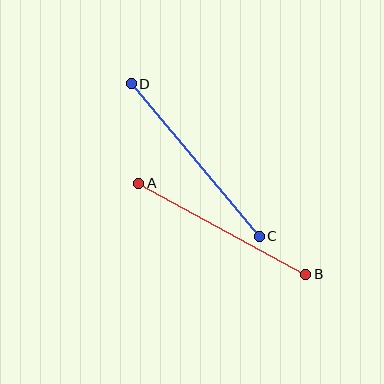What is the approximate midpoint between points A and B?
The midpoint is at approximately (222, 229) pixels.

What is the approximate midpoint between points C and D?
The midpoint is at approximately (195, 160) pixels.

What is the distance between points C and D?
The distance is approximately 199 pixels.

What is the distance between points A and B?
The distance is approximately 190 pixels.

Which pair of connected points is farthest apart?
Points C and D are farthest apart.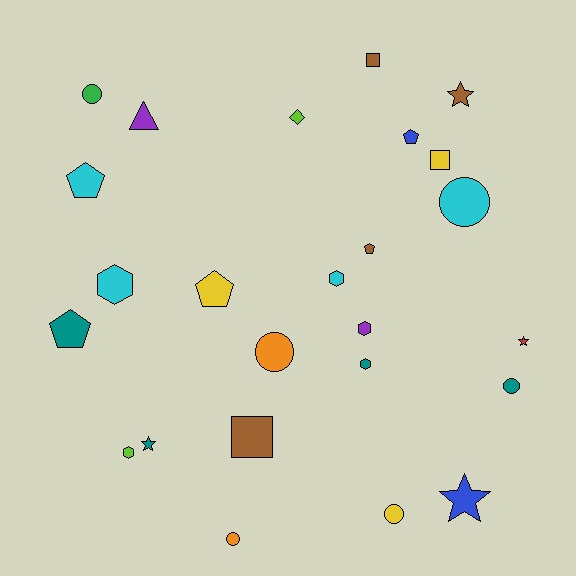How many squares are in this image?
There are 3 squares.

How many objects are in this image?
There are 25 objects.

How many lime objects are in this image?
There are 2 lime objects.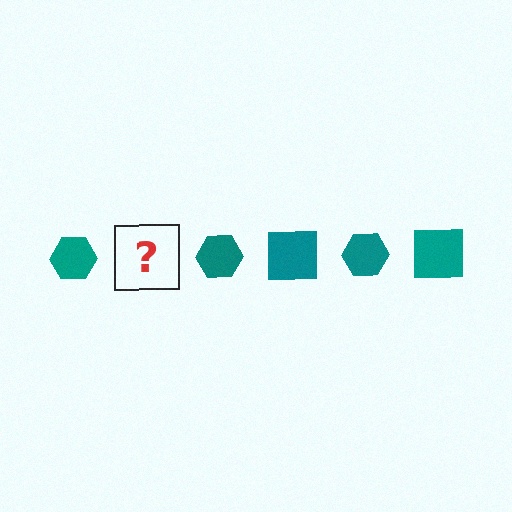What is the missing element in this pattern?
The missing element is a teal square.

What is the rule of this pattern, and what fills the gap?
The rule is that the pattern cycles through hexagon, square shapes in teal. The gap should be filled with a teal square.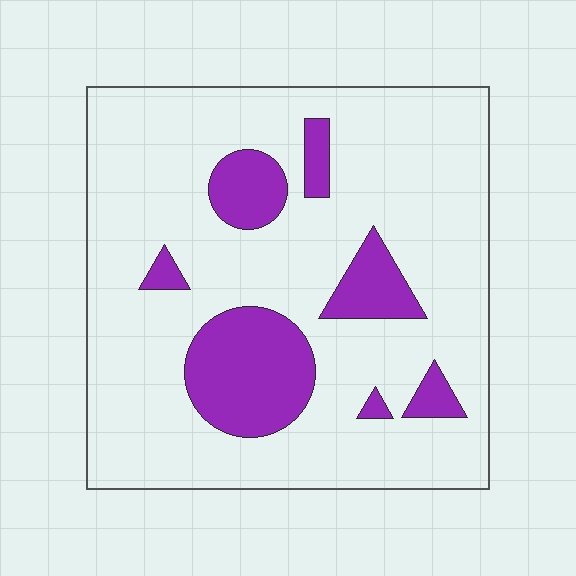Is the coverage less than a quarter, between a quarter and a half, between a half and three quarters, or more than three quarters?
Less than a quarter.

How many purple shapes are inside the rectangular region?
7.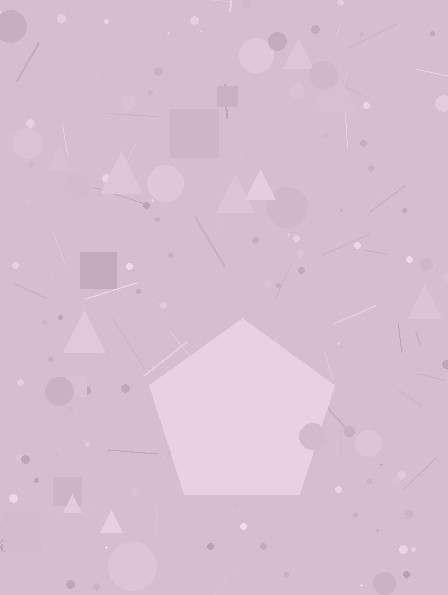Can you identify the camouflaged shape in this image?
The camouflaged shape is a pentagon.